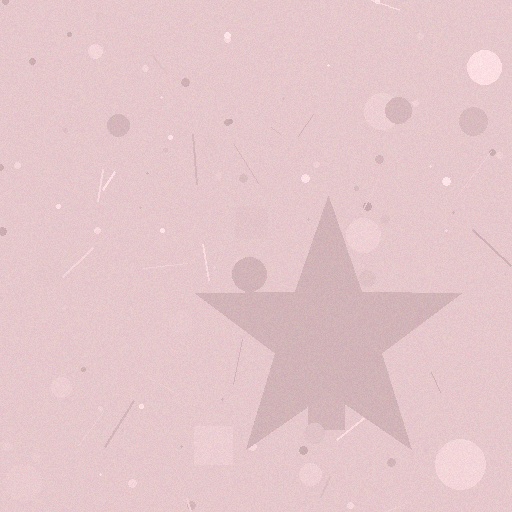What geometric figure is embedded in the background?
A star is embedded in the background.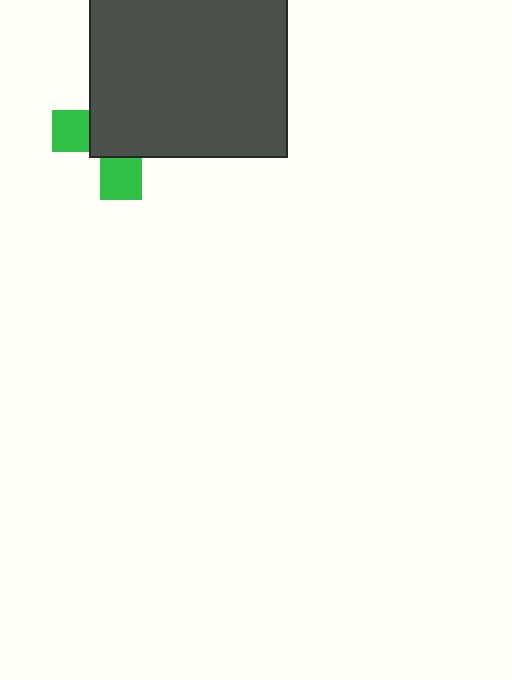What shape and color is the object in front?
The object in front is a dark gray square.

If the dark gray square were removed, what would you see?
You would see the complete green cross.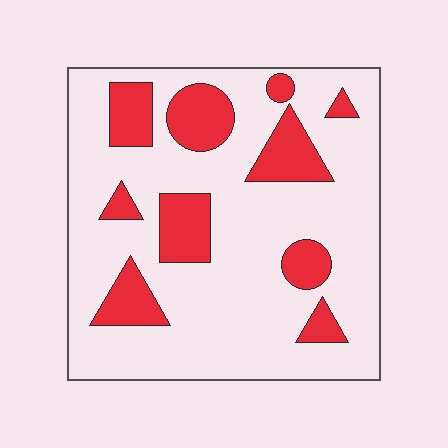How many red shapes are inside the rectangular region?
10.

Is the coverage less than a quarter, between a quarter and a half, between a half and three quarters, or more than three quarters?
Less than a quarter.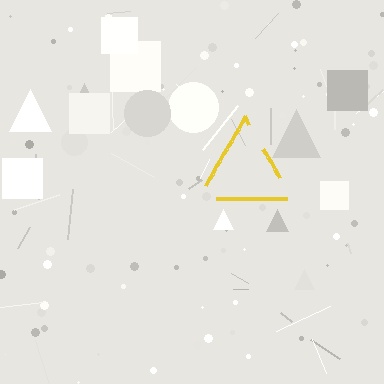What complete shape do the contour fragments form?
The contour fragments form a triangle.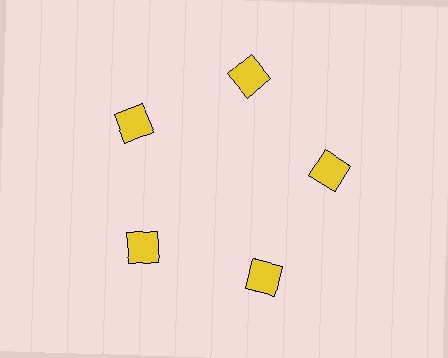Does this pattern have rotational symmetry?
Yes, this pattern has 5-fold rotational symmetry. It looks the same after rotating 72 degrees around the center.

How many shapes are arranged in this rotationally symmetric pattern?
There are 5 shapes, arranged in 5 groups of 1.